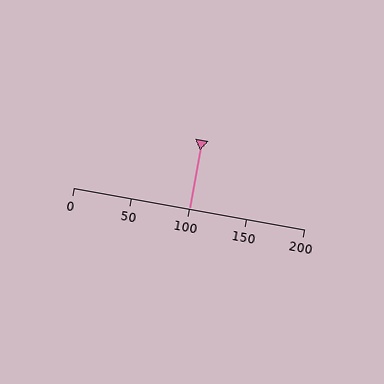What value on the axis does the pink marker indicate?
The marker indicates approximately 100.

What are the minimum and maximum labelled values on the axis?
The axis runs from 0 to 200.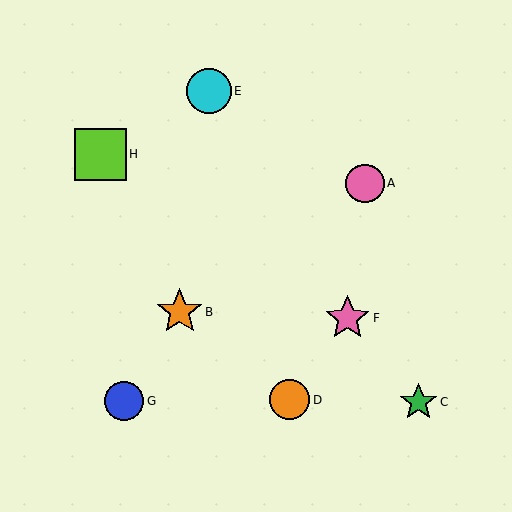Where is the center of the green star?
The center of the green star is at (419, 402).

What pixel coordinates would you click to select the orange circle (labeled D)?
Click at (290, 400) to select the orange circle D.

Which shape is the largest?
The lime square (labeled H) is the largest.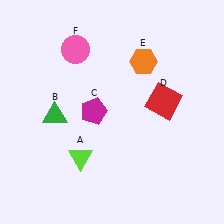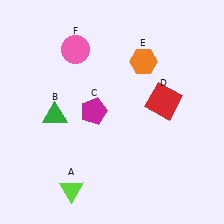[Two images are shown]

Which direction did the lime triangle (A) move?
The lime triangle (A) moved down.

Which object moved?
The lime triangle (A) moved down.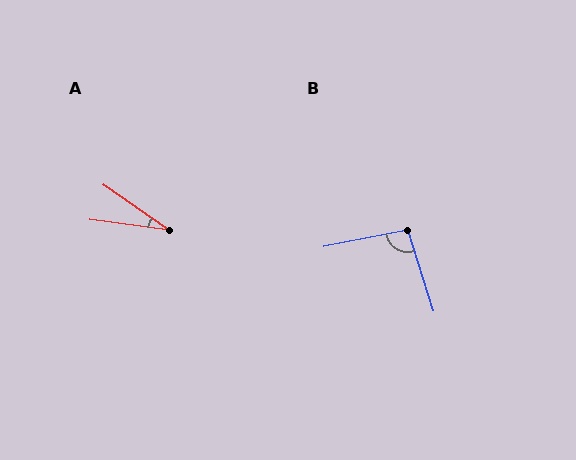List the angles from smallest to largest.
A (27°), B (97°).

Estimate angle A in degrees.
Approximately 27 degrees.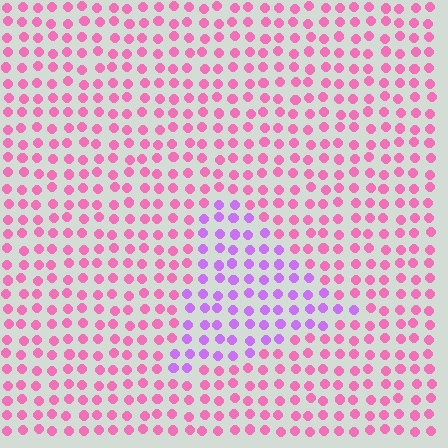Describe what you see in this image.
The image is filled with small pink elements in a uniform arrangement. A triangle-shaped region is visible where the elements are tinted to a slightly different hue, forming a subtle color boundary.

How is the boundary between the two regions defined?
The boundary is defined purely by a slight shift in hue (about 45 degrees). Spacing, size, and orientation are identical on both sides.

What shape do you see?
I see a triangle.